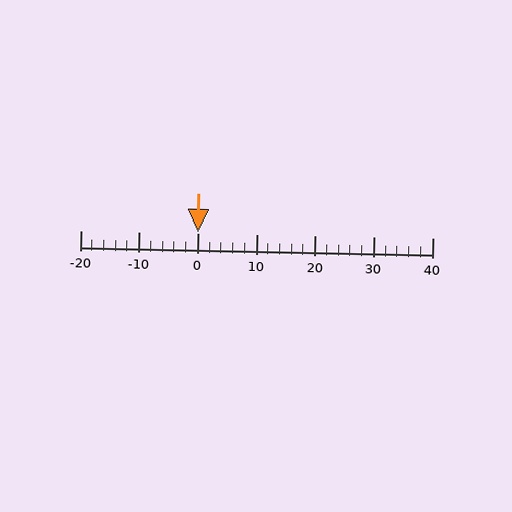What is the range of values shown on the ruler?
The ruler shows values from -20 to 40.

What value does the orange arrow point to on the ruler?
The orange arrow points to approximately 0.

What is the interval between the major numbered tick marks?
The major tick marks are spaced 10 units apart.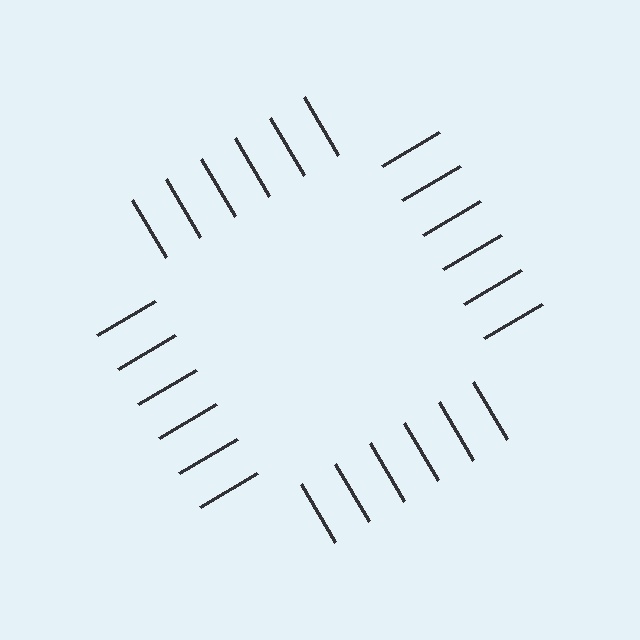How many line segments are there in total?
24 — 6 along each of the 4 edges.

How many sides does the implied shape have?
4 sides — the line-ends trace a square.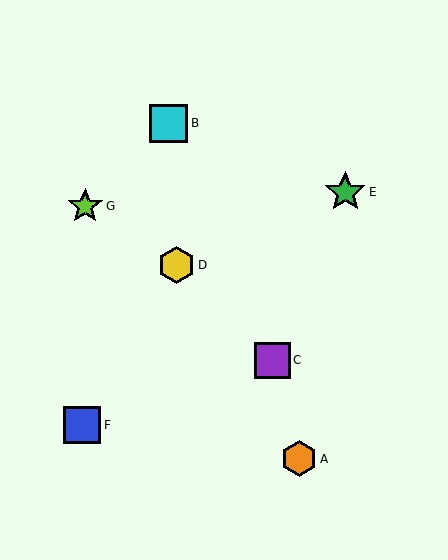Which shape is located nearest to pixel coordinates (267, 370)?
The purple square (labeled C) at (272, 360) is nearest to that location.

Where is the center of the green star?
The center of the green star is at (345, 192).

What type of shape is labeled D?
Shape D is a yellow hexagon.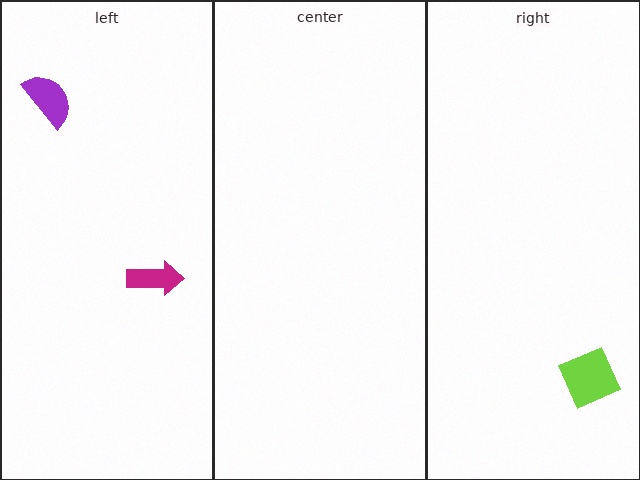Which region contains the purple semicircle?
The left region.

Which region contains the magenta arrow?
The left region.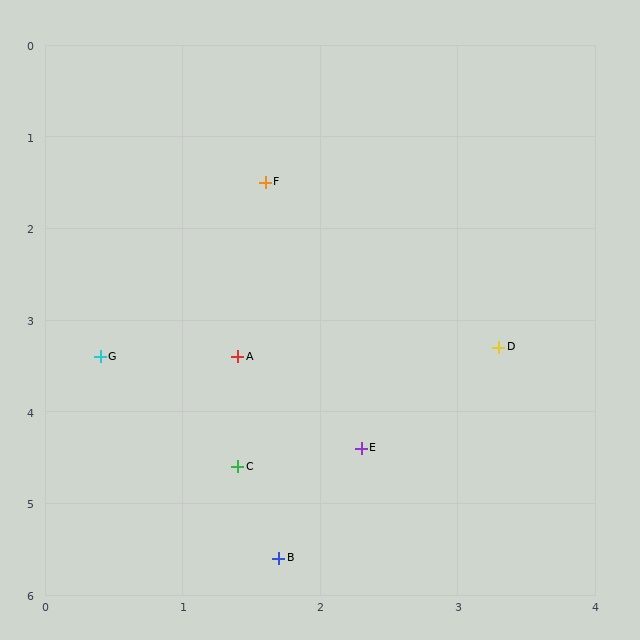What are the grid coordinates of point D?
Point D is at approximately (3.3, 3.3).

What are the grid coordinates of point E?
Point E is at approximately (2.3, 4.4).